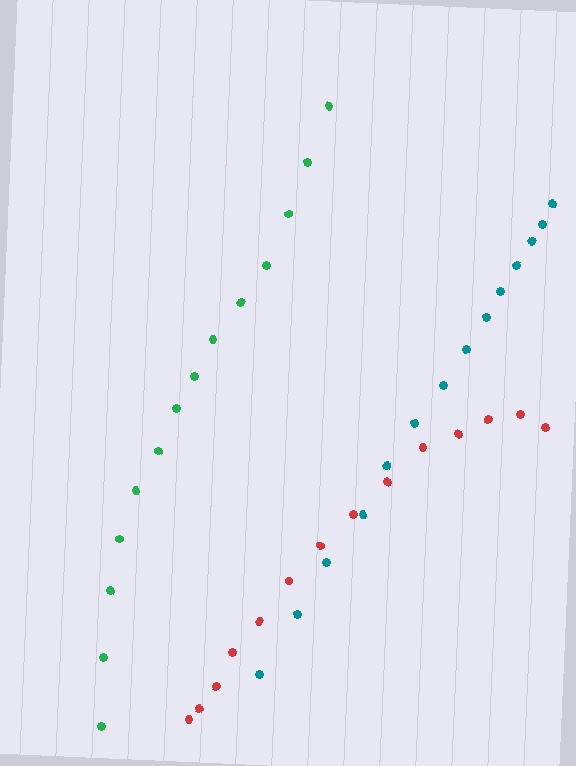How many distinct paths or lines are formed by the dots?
There are 3 distinct paths.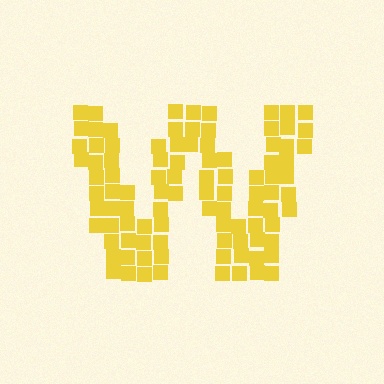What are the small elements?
The small elements are squares.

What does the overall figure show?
The overall figure shows the letter W.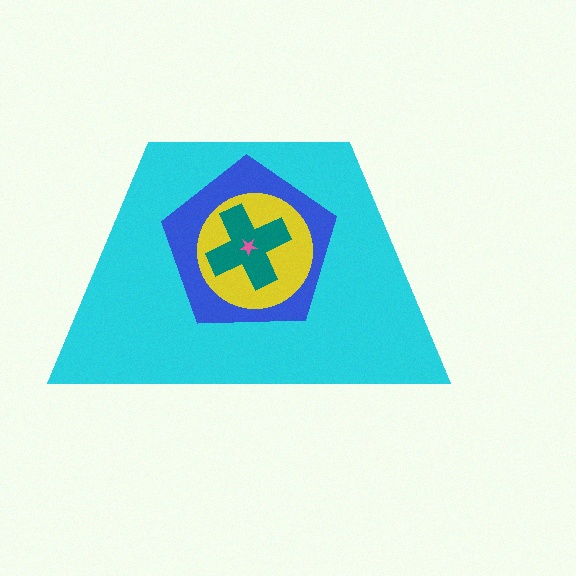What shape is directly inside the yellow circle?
The teal cross.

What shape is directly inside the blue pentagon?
The yellow circle.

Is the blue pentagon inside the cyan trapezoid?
Yes.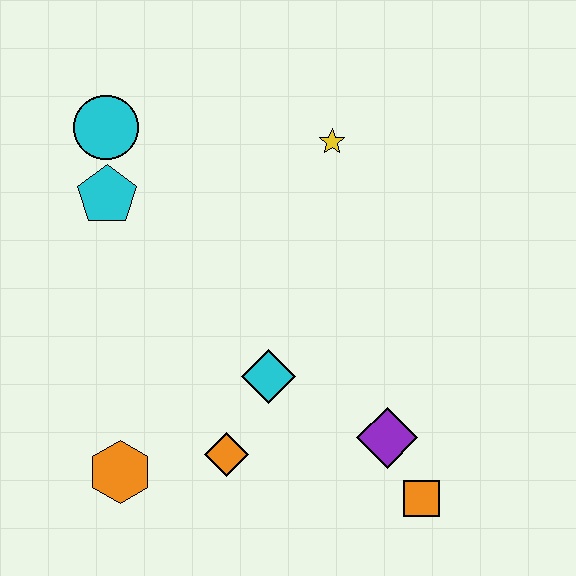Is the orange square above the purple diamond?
No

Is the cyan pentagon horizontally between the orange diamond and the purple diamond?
No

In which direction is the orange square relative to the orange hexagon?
The orange square is to the right of the orange hexagon.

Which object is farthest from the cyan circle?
The orange square is farthest from the cyan circle.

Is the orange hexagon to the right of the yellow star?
No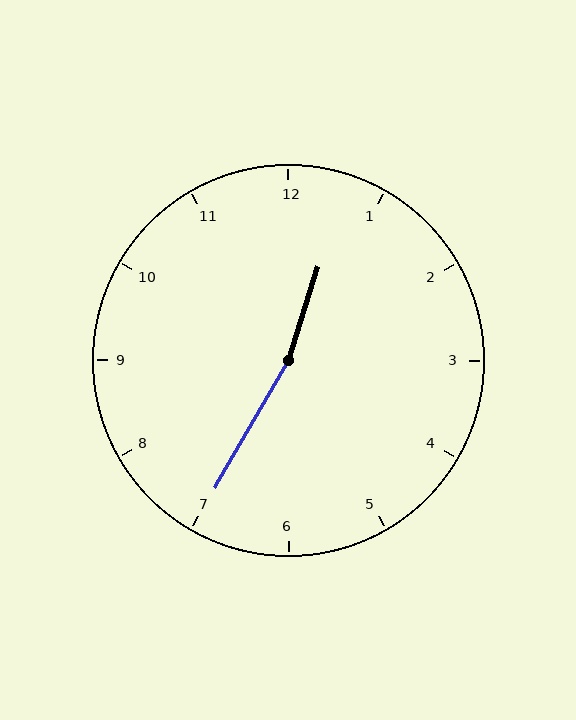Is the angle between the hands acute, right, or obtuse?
It is obtuse.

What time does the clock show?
12:35.